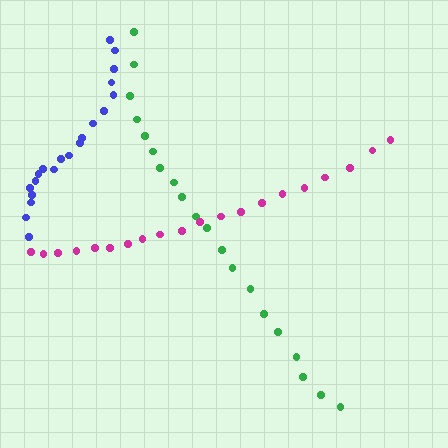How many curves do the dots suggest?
There are 3 distinct paths.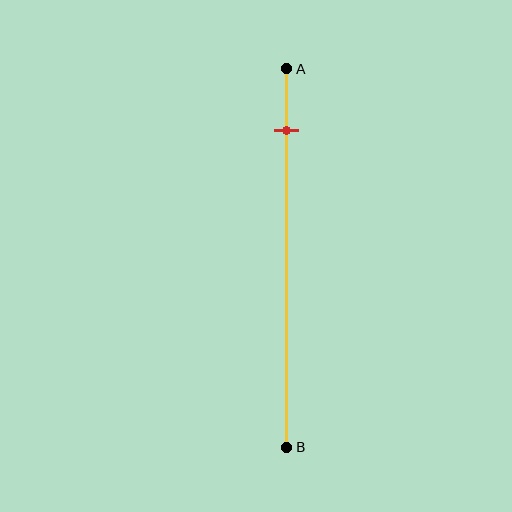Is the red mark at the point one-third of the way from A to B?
No, the mark is at about 15% from A, not at the 33% one-third point.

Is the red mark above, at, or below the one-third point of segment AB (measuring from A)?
The red mark is above the one-third point of segment AB.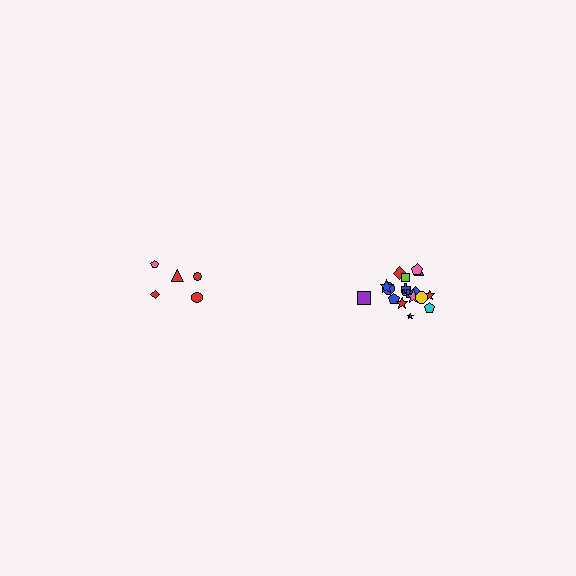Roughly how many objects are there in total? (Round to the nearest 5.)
Roughly 25 objects in total.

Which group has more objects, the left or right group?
The right group.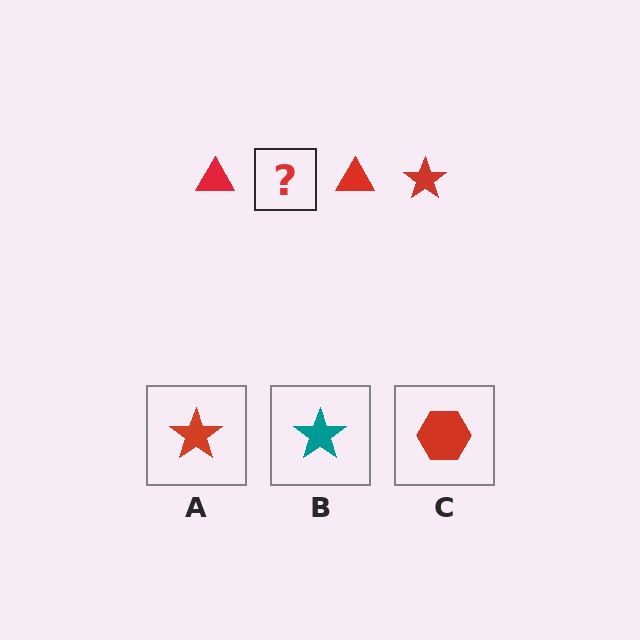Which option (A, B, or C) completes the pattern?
A.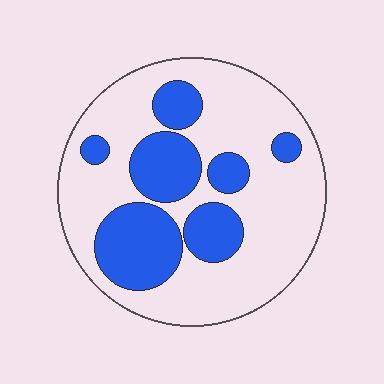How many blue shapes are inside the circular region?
7.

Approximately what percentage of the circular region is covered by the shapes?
Approximately 30%.